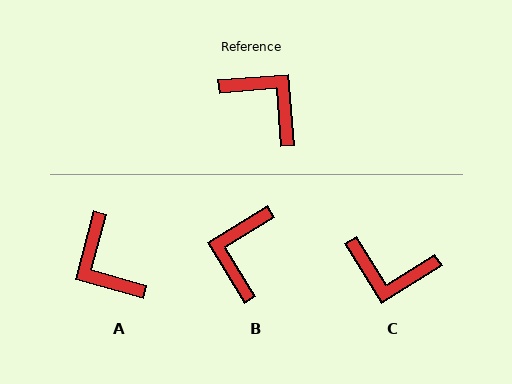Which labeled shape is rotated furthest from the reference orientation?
A, about 160 degrees away.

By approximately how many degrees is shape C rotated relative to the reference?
Approximately 153 degrees clockwise.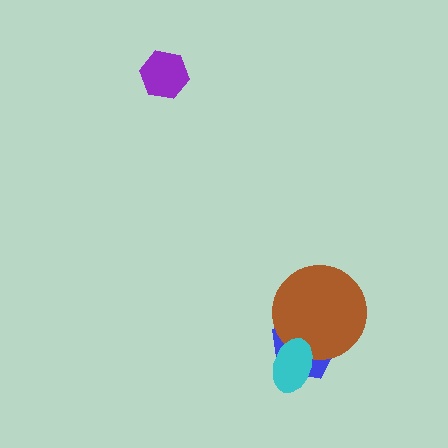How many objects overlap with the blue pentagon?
2 objects overlap with the blue pentagon.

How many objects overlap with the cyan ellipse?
2 objects overlap with the cyan ellipse.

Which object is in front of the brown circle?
The cyan ellipse is in front of the brown circle.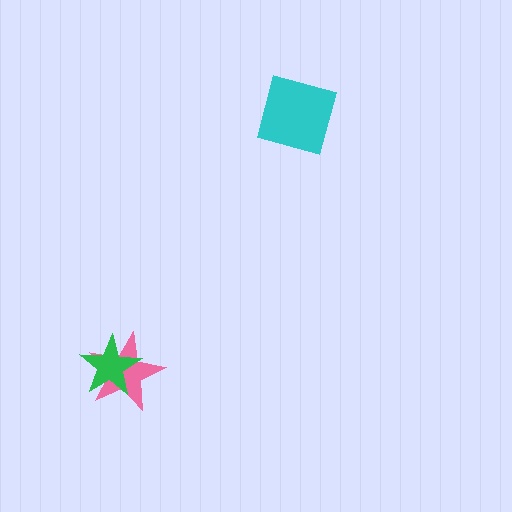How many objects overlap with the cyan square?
0 objects overlap with the cyan square.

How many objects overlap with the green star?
1 object overlaps with the green star.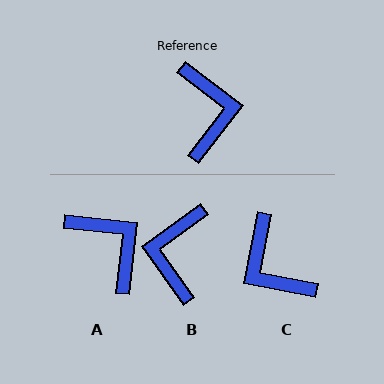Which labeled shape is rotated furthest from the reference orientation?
B, about 163 degrees away.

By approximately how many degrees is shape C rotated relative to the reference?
Approximately 154 degrees clockwise.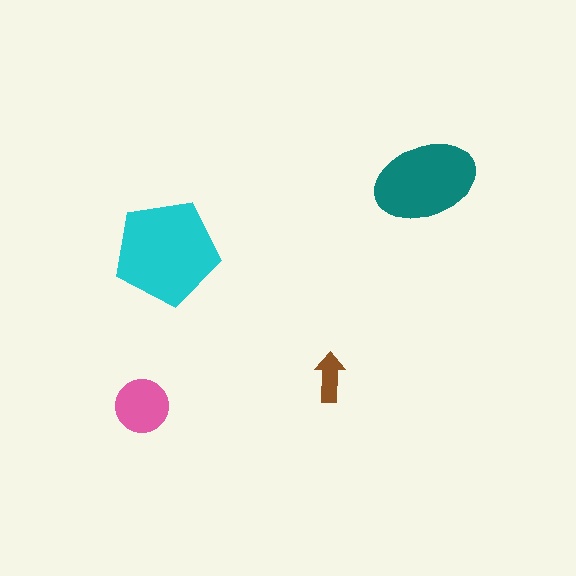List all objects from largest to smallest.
The cyan pentagon, the teal ellipse, the pink circle, the brown arrow.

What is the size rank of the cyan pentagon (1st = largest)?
1st.